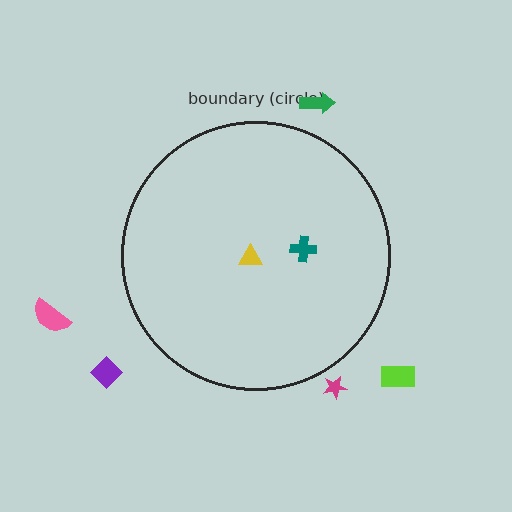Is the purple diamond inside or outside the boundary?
Outside.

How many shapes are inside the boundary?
2 inside, 5 outside.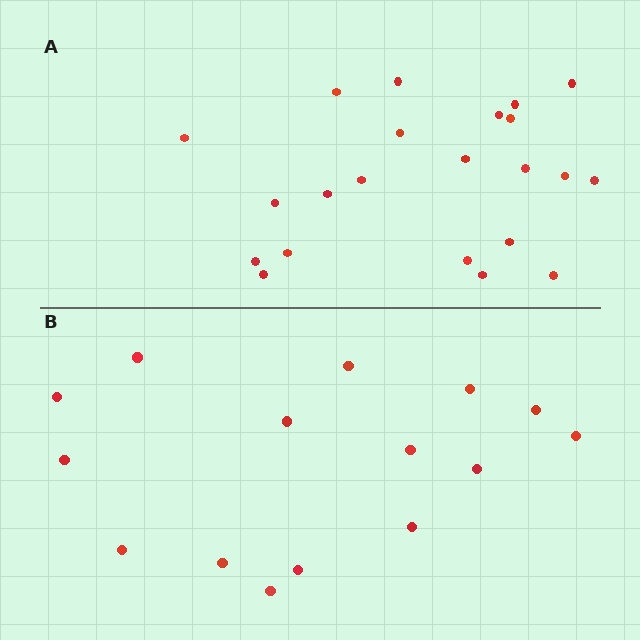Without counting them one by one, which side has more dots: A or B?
Region A (the top region) has more dots.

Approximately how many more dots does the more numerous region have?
Region A has roughly 8 or so more dots than region B.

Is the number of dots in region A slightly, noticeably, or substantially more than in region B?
Region A has substantially more. The ratio is roughly 1.5 to 1.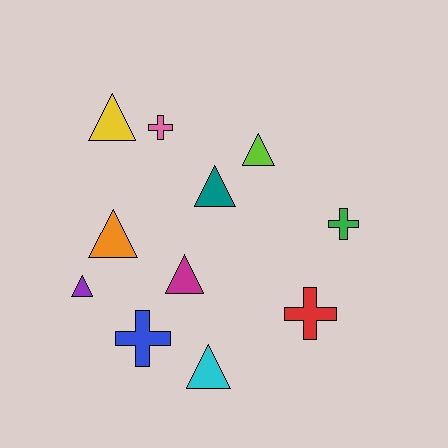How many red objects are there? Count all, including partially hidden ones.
There is 1 red object.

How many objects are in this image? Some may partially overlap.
There are 11 objects.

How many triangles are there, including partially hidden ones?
There are 7 triangles.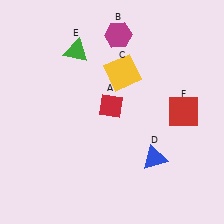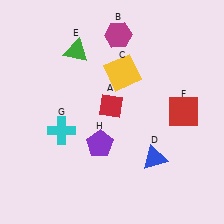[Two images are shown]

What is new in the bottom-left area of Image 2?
A purple pentagon (H) was added in the bottom-left area of Image 2.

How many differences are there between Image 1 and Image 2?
There are 2 differences between the two images.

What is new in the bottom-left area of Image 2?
A cyan cross (G) was added in the bottom-left area of Image 2.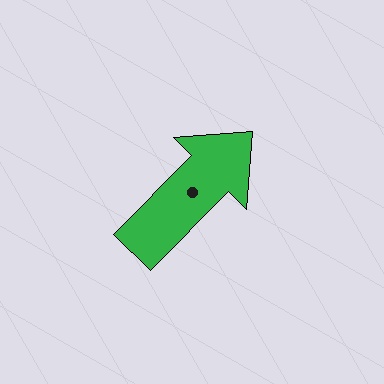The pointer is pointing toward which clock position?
Roughly 1 o'clock.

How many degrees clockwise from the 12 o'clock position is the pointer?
Approximately 45 degrees.